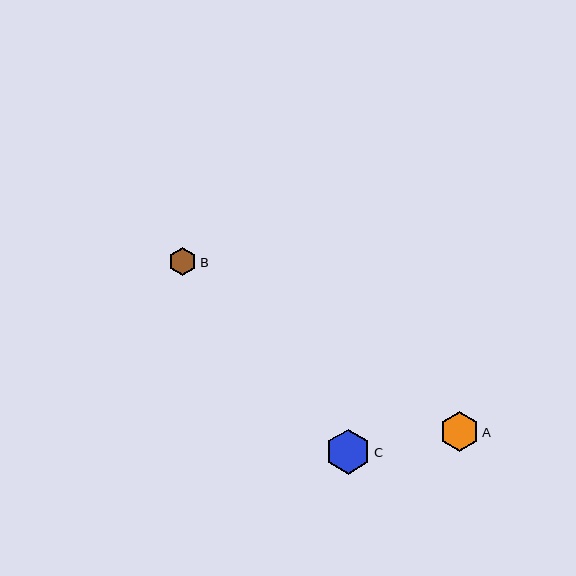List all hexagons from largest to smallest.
From largest to smallest: C, A, B.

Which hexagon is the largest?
Hexagon C is the largest with a size of approximately 45 pixels.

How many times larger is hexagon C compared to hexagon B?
Hexagon C is approximately 1.6 times the size of hexagon B.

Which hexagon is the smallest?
Hexagon B is the smallest with a size of approximately 28 pixels.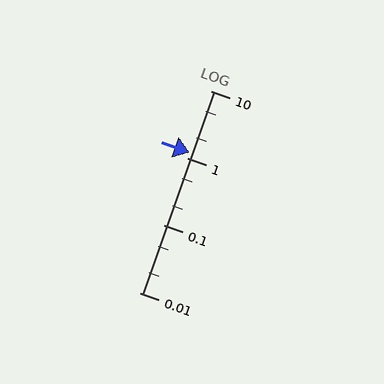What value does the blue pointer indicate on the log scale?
The pointer indicates approximately 1.2.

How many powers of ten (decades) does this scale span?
The scale spans 3 decades, from 0.01 to 10.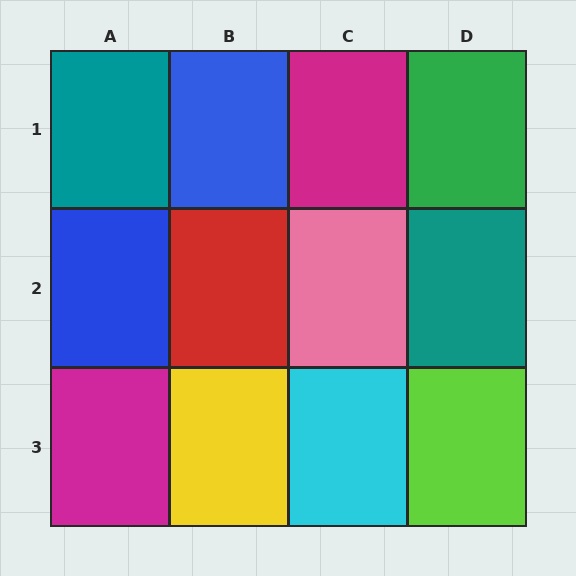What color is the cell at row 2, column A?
Blue.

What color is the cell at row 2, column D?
Teal.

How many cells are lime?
1 cell is lime.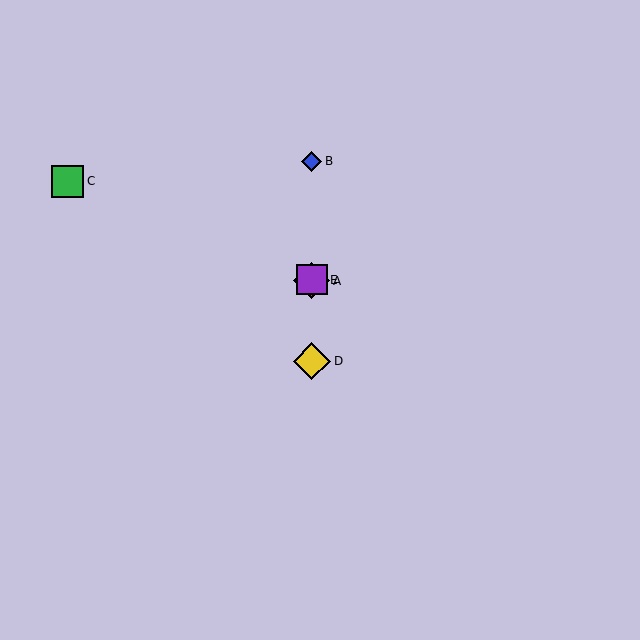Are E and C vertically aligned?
No, E is at x≈312 and C is at x≈68.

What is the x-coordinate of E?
Object E is at x≈312.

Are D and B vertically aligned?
Yes, both are at x≈312.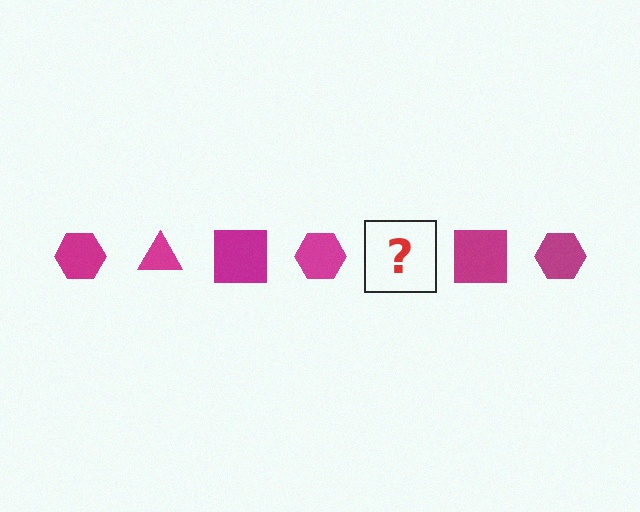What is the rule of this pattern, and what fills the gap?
The rule is that the pattern cycles through hexagon, triangle, square shapes in magenta. The gap should be filled with a magenta triangle.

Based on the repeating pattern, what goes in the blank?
The blank should be a magenta triangle.